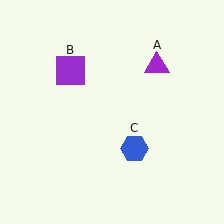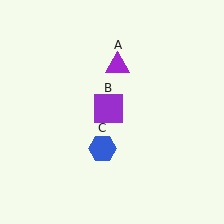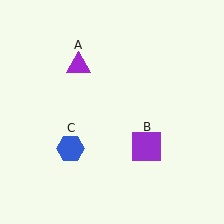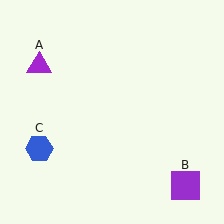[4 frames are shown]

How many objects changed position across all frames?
3 objects changed position: purple triangle (object A), purple square (object B), blue hexagon (object C).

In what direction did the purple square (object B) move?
The purple square (object B) moved down and to the right.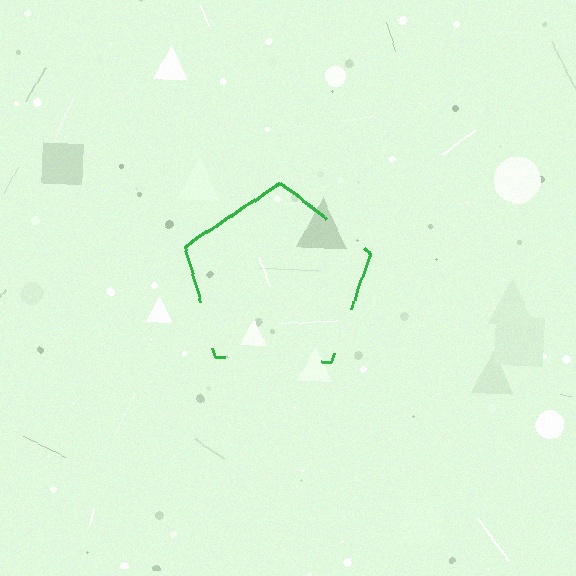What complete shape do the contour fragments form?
The contour fragments form a pentagon.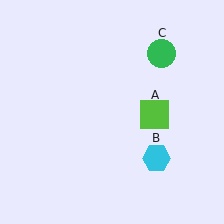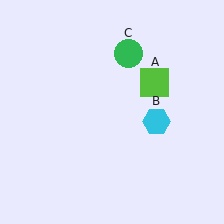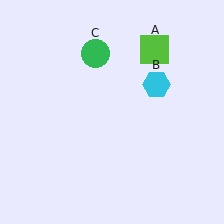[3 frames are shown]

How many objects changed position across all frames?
3 objects changed position: lime square (object A), cyan hexagon (object B), green circle (object C).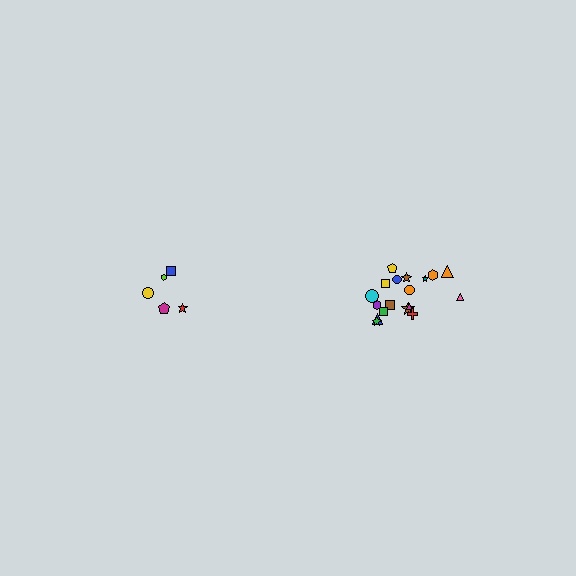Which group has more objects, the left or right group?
The right group.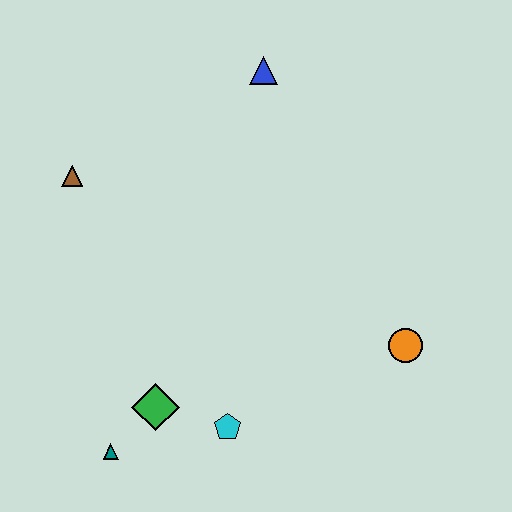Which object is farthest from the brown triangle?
The orange circle is farthest from the brown triangle.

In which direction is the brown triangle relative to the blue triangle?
The brown triangle is to the left of the blue triangle.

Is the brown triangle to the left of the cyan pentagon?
Yes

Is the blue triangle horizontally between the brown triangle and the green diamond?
No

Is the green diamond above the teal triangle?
Yes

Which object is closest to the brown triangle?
The blue triangle is closest to the brown triangle.